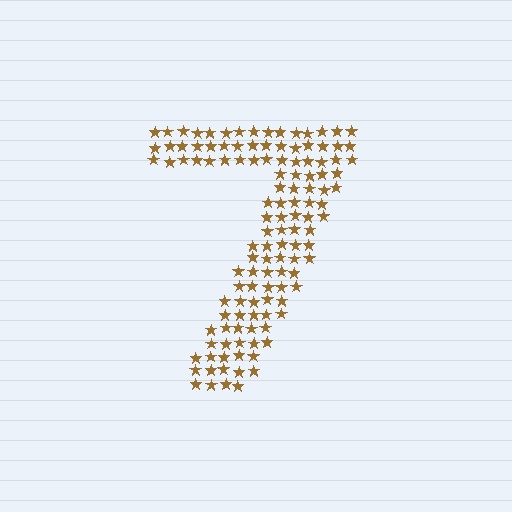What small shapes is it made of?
It is made of small stars.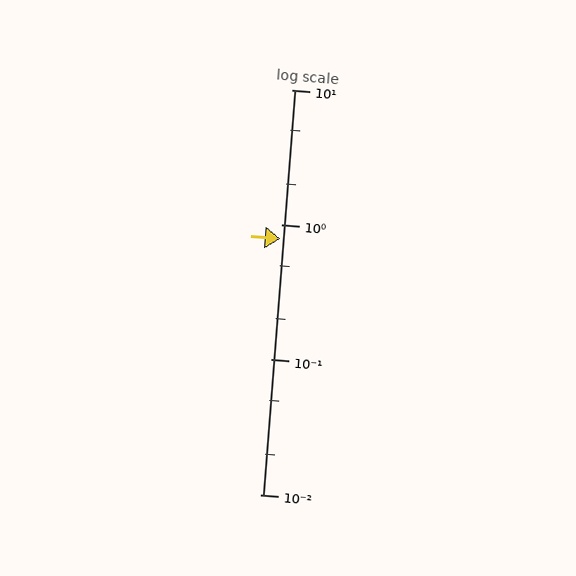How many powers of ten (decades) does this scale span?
The scale spans 3 decades, from 0.01 to 10.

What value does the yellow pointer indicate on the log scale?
The pointer indicates approximately 0.79.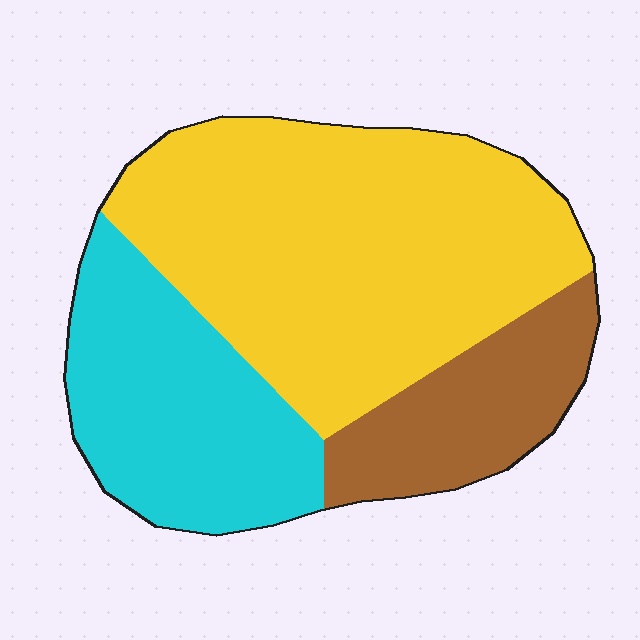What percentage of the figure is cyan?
Cyan takes up about one quarter (1/4) of the figure.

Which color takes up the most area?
Yellow, at roughly 55%.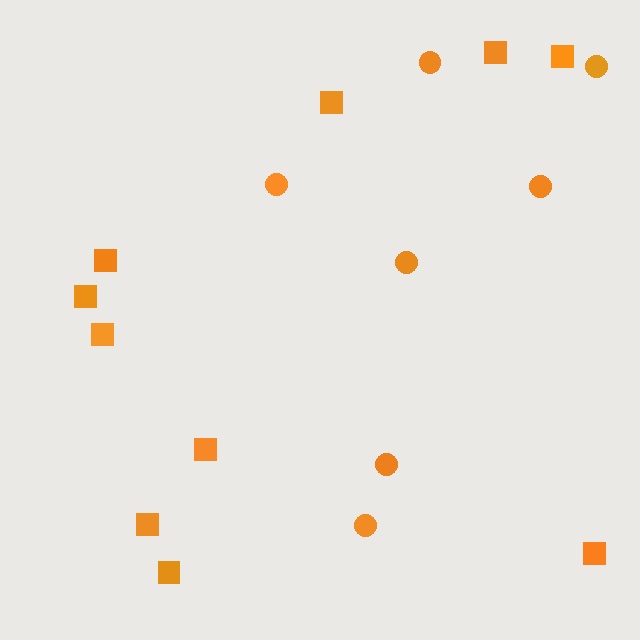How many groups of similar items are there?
There are 2 groups: one group of circles (7) and one group of squares (10).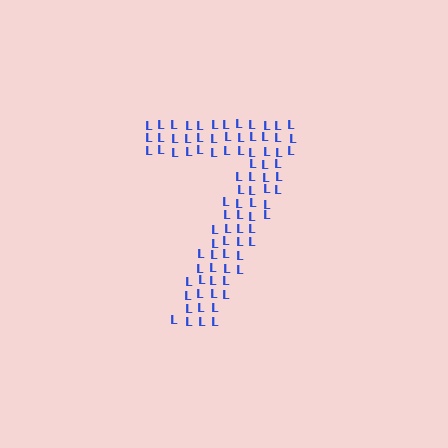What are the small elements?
The small elements are letter L's.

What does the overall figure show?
The overall figure shows the digit 7.